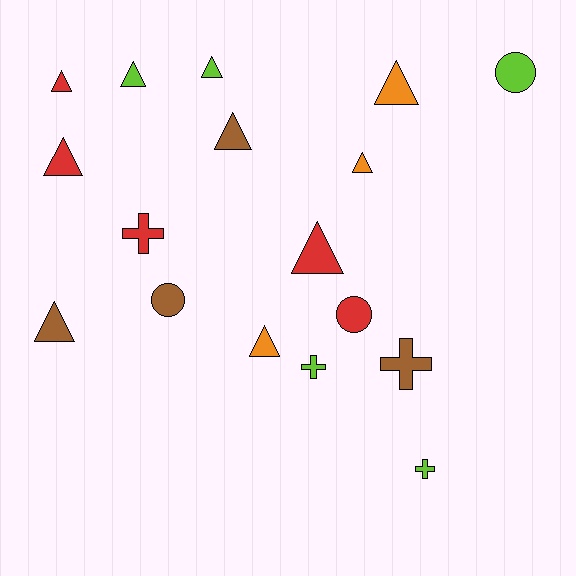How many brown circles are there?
There is 1 brown circle.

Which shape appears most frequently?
Triangle, with 10 objects.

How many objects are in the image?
There are 17 objects.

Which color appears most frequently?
Red, with 5 objects.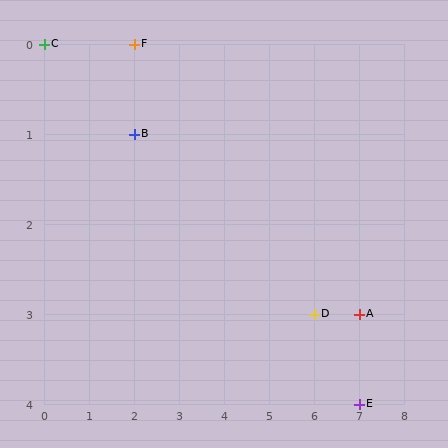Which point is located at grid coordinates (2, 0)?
Point F is at (2, 0).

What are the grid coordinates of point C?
Point C is at grid coordinates (0, 0).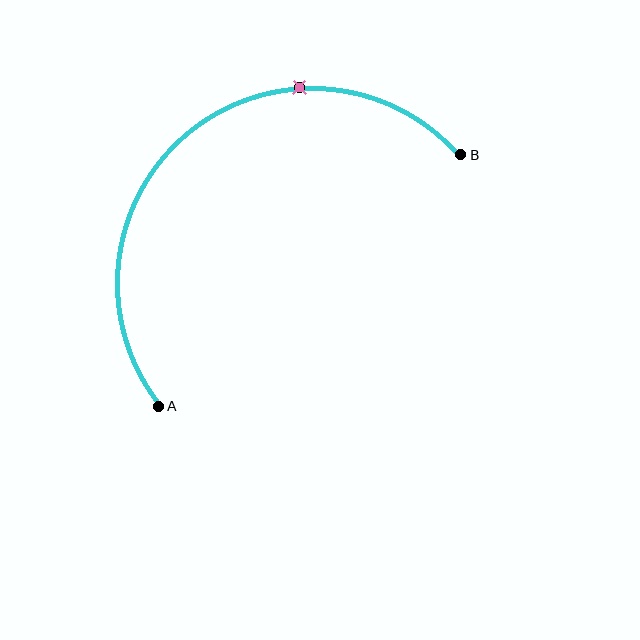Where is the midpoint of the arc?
The arc midpoint is the point on the curve farthest from the straight line joining A and B. It sits above and to the left of that line.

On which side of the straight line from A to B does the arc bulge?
The arc bulges above and to the left of the straight line connecting A and B.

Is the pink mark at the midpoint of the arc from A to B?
No. The pink mark lies on the arc but is closer to endpoint B. The arc midpoint would be at the point on the curve equidistant along the arc from both A and B.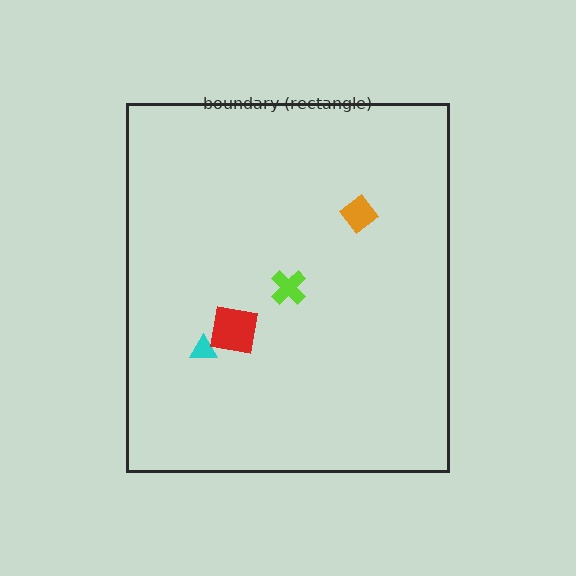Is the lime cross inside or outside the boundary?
Inside.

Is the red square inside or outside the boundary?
Inside.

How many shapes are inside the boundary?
4 inside, 0 outside.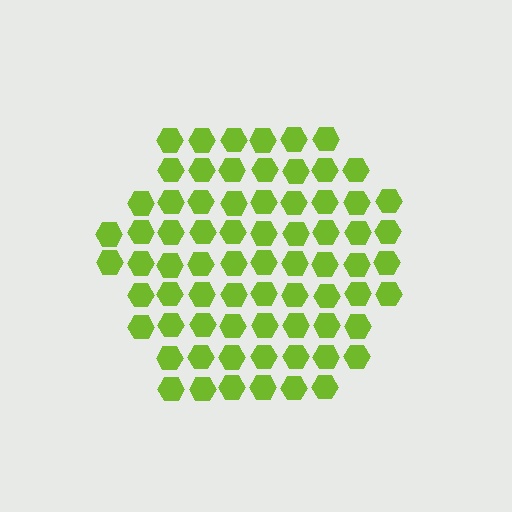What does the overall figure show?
The overall figure shows a hexagon.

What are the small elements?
The small elements are hexagons.